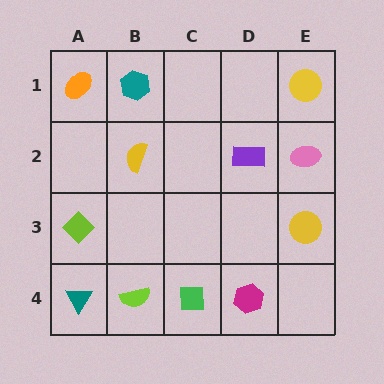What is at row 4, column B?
A lime semicircle.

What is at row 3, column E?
A yellow circle.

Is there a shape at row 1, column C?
No, that cell is empty.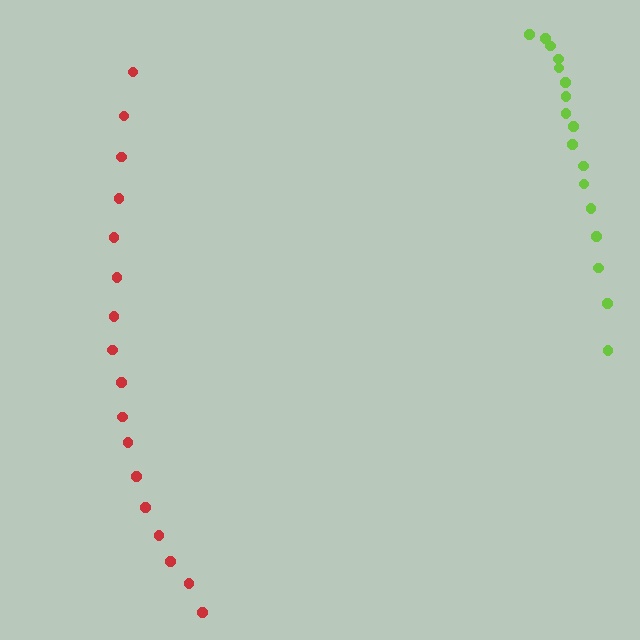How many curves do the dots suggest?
There are 2 distinct paths.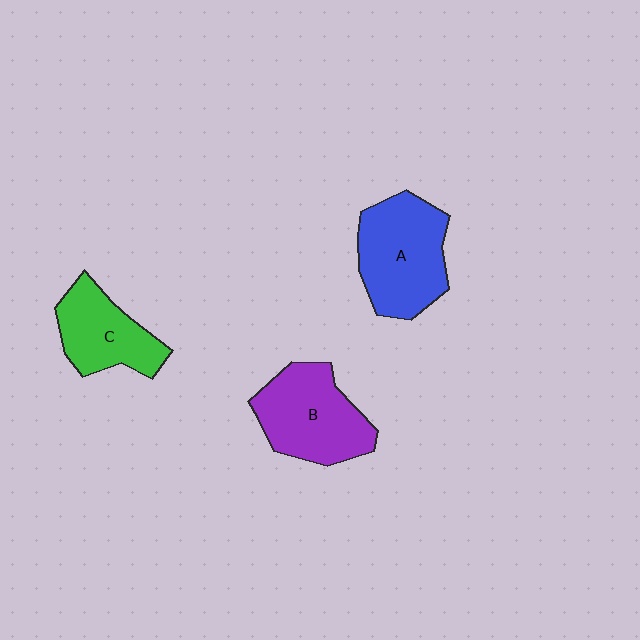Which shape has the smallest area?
Shape C (green).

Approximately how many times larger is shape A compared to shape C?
Approximately 1.4 times.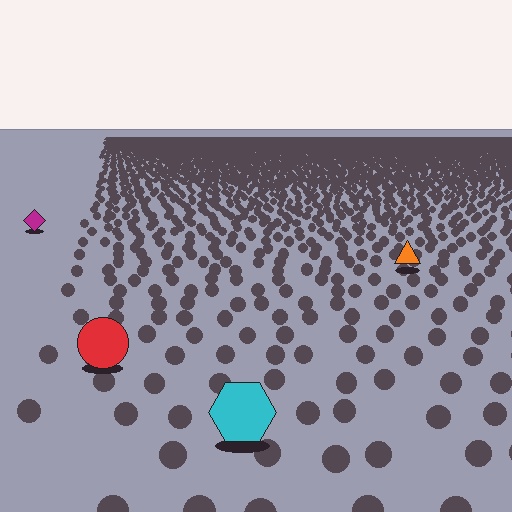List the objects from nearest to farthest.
From nearest to farthest: the cyan hexagon, the red circle, the orange triangle, the magenta diamond.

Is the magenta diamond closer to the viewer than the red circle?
No. The red circle is closer — you can tell from the texture gradient: the ground texture is coarser near it.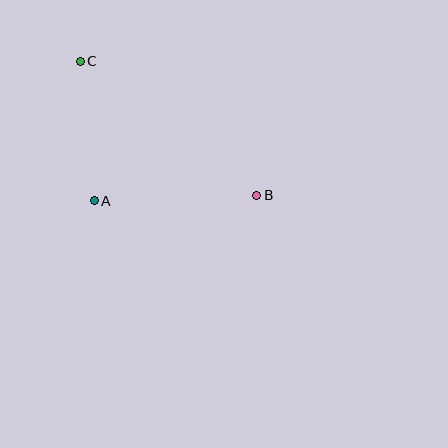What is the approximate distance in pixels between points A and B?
The distance between A and B is approximately 163 pixels.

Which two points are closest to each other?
Points A and C are closest to each other.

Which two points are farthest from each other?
Points B and C are farthest from each other.